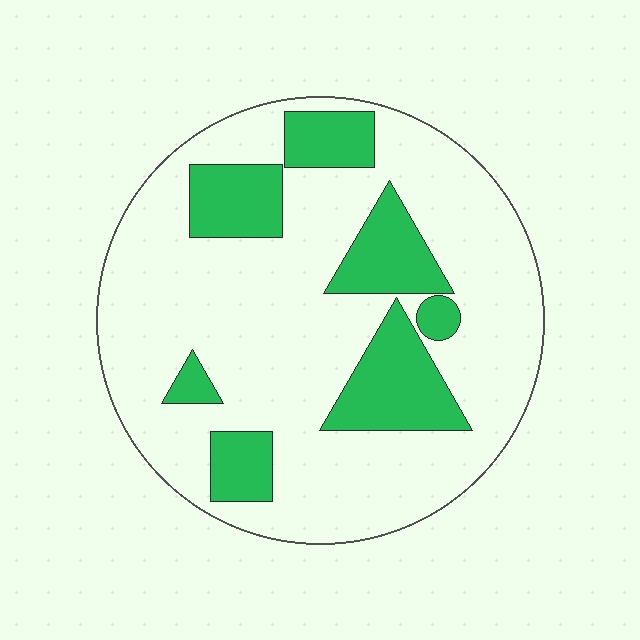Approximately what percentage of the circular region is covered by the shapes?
Approximately 25%.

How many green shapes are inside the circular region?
7.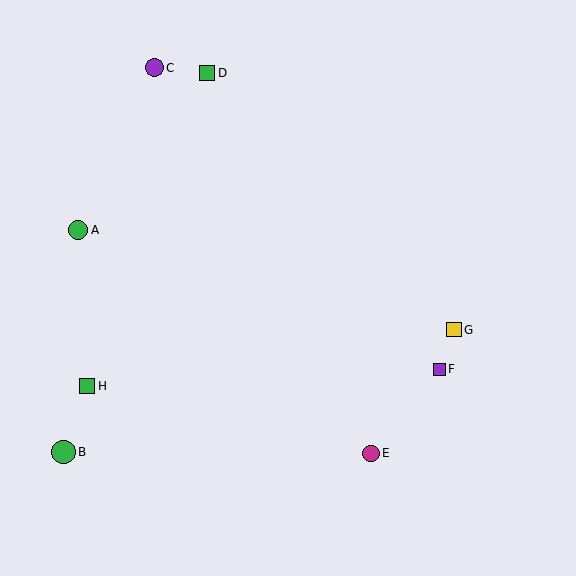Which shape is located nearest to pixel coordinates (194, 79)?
The green square (labeled D) at (207, 73) is nearest to that location.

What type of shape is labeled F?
Shape F is a purple square.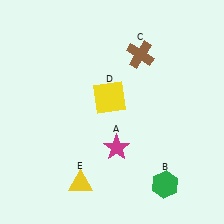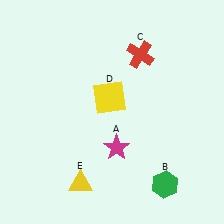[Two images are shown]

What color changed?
The cross (C) changed from brown in Image 1 to red in Image 2.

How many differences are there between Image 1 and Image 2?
There is 1 difference between the two images.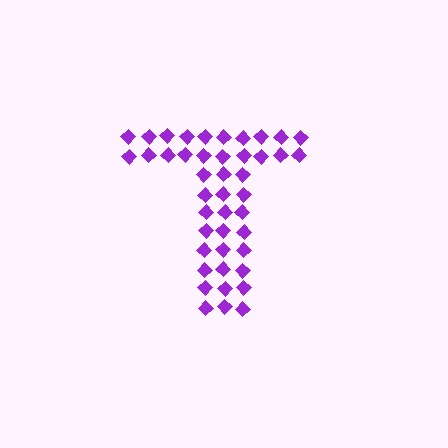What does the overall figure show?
The overall figure shows the letter T.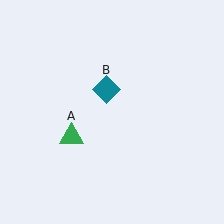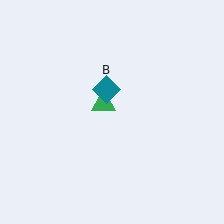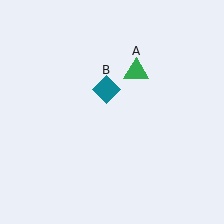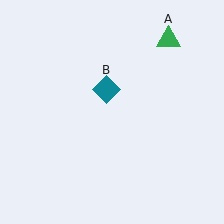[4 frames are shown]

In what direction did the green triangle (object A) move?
The green triangle (object A) moved up and to the right.